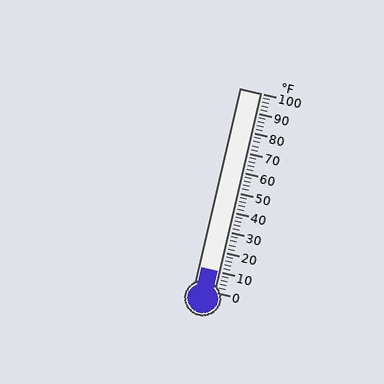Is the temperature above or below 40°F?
The temperature is below 40°F.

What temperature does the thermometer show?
The thermometer shows approximately 10°F.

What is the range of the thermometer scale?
The thermometer scale ranges from 0°F to 100°F.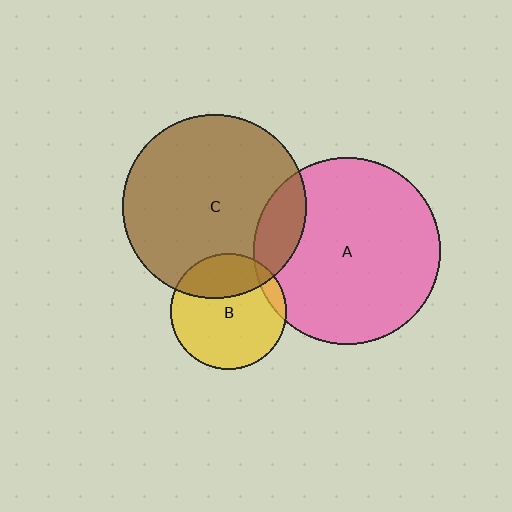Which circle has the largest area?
Circle A (pink).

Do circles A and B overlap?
Yes.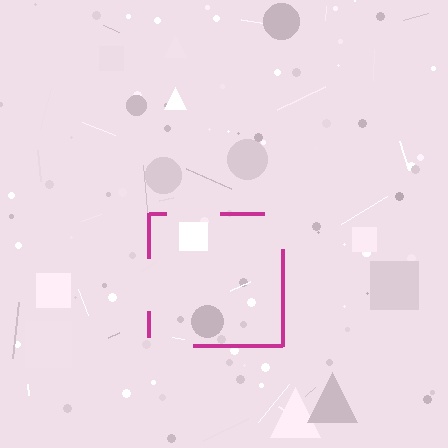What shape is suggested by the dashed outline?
The dashed outline suggests a square.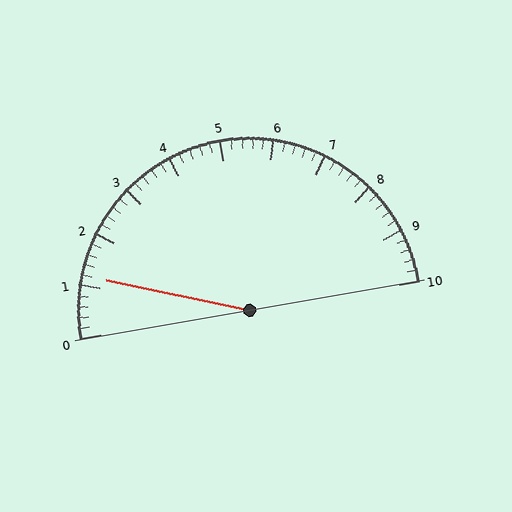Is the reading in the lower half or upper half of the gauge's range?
The reading is in the lower half of the range (0 to 10).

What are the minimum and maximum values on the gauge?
The gauge ranges from 0 to 10.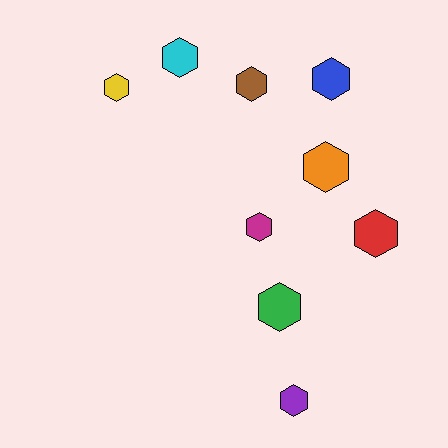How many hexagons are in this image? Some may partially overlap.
There are 9 hexagons.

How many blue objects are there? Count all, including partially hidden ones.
There is 1 blue object.